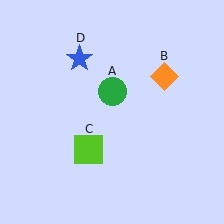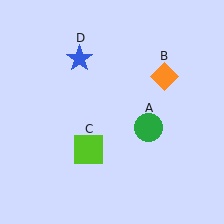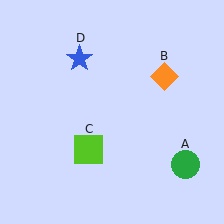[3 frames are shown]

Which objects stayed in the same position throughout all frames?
Orange diamond (object B) and lime square (object C) and blue star (object D) remained stationary.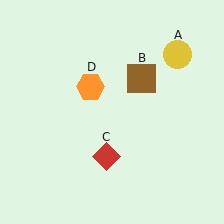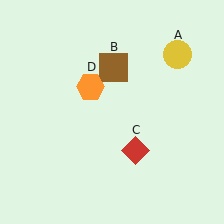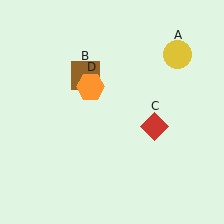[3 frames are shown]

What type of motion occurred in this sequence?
The brown square (object B), red diamond (object C) rotated counterclockwise around the center of the scene.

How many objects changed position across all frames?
2 objects changed position: brown square (object B), red diamond (object C).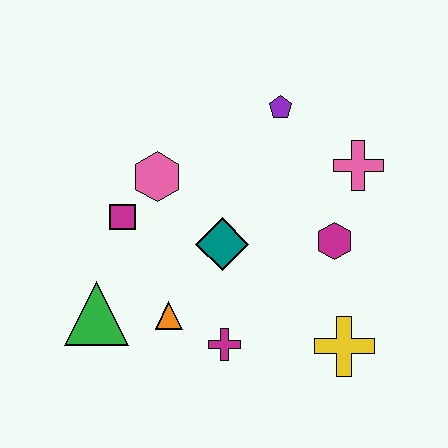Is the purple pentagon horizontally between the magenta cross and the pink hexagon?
No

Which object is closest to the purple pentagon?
The pink cross is closest to the purple pentagon.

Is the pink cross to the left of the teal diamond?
No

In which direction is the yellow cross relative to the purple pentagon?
The yellow cross is below the purple pentagon.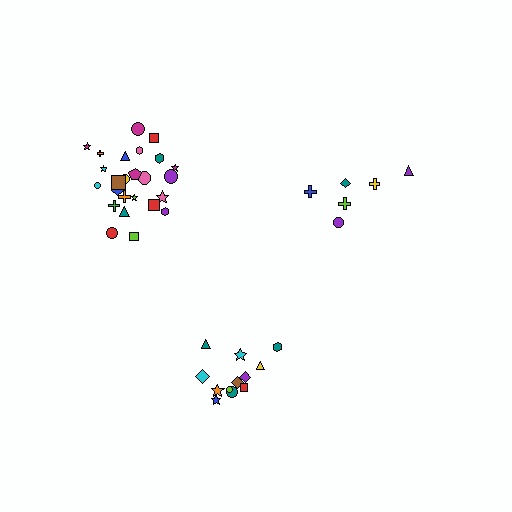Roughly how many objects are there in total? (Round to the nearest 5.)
Roughly 45 objects in total.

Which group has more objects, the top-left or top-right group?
The top-left group.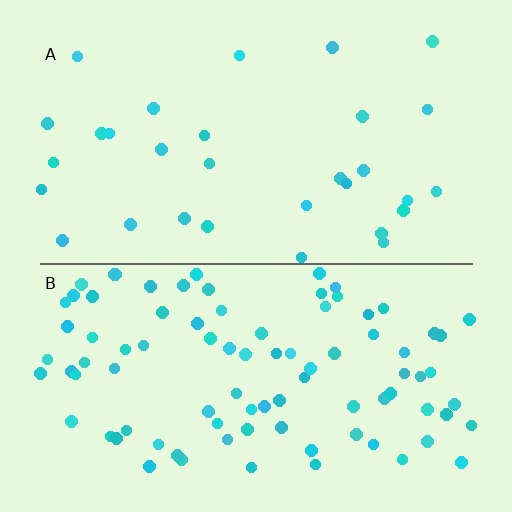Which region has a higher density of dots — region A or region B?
B (the bottom).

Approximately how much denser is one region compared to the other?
Approximately 2.9× — region B over region A.